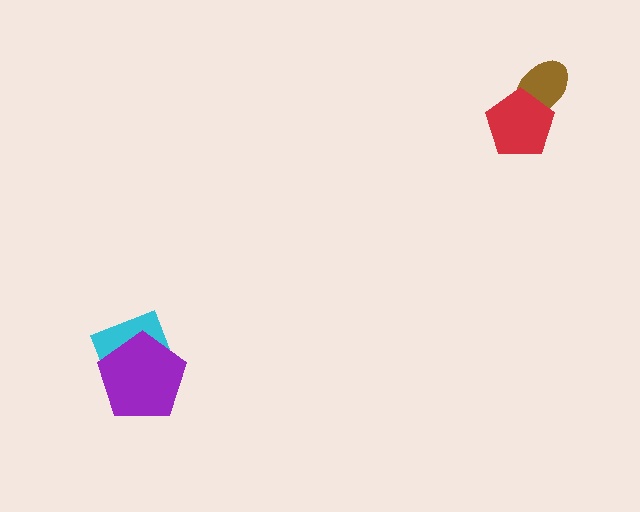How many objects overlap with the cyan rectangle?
1 object overlaps with the cyan rectangle.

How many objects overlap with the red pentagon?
1 object overlaps with the red pentagon.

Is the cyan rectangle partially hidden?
Yes, it is partially covered by another shape.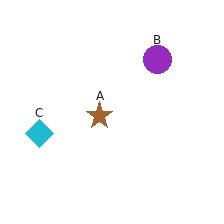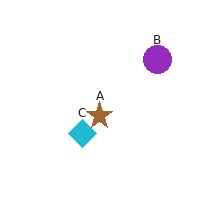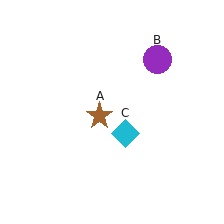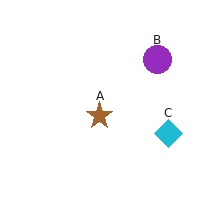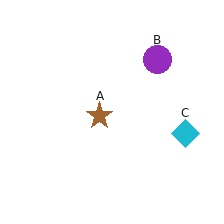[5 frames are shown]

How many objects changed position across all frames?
1 object changed position: cyan diamond (object C).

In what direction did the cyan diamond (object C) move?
The cyan diamond (object C) moved right.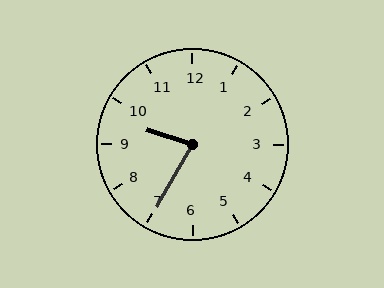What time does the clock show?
9:35.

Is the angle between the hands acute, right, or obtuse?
It is acute.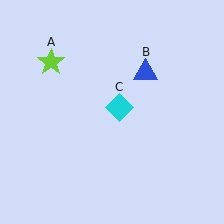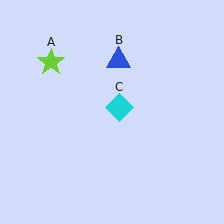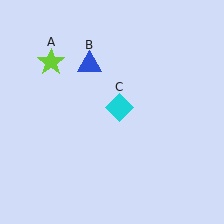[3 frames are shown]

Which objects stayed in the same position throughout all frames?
Lime star (object A) and cyan diamond (object C) remained stationary.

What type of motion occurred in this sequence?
The blue triangle (object B) rotated counterclockwise around the center of the scene.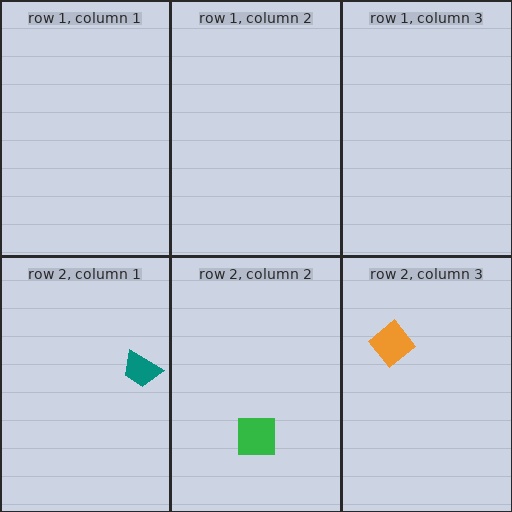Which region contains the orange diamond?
The row 2, column 3 region.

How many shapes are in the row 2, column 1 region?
1.